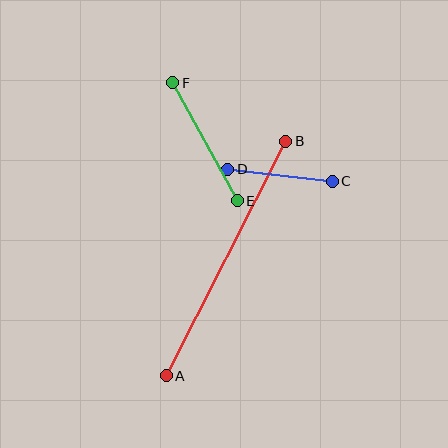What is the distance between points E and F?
The distance is approximately 135 pixels.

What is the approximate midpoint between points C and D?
The midpoint is at approximately (280, 175) pixels.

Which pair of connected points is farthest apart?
Points A and B are farthest apart.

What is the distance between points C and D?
The distance is approximately 105 pixels.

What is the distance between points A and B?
The distance is approximately 263 pixels.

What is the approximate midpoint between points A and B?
The midpoint is at approximately (226, 259) pixels.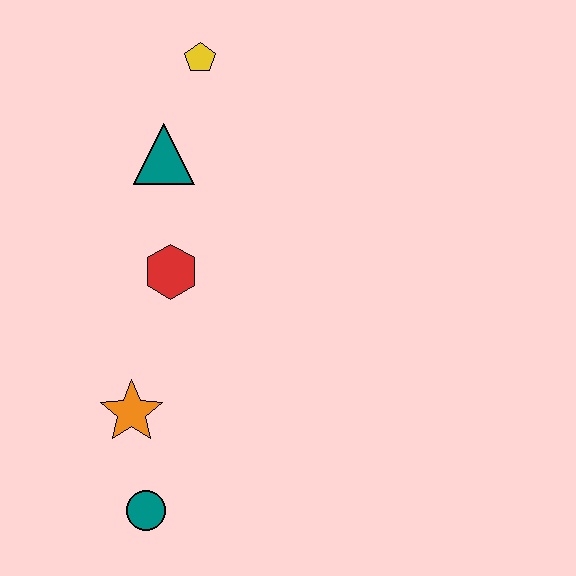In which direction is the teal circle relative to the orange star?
The teal circle is below the orange star.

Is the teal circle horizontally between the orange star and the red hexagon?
Yes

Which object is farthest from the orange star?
The yellow pentagon is farthest from the orange star.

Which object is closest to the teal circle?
The orange star is closest to the teal circle.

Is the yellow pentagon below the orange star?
No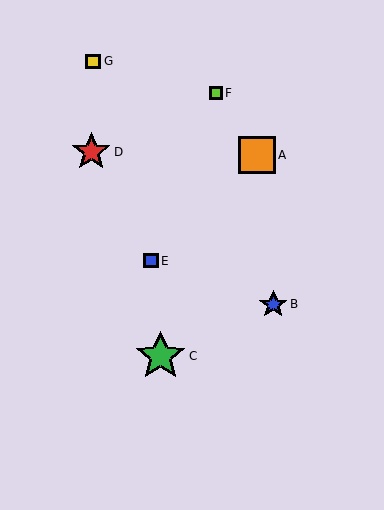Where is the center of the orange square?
The center of the orange square is at (257, 155).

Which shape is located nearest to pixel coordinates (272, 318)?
The blue star (labeled B) at (273, 304) is nearest to that location.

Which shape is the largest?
The green star (labeled C) is the largest.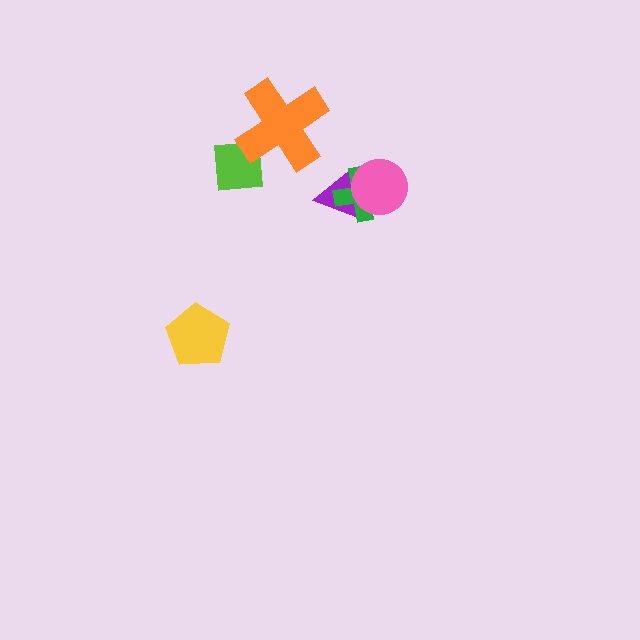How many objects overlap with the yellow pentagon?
0 objects overlap with the yellow pentagon.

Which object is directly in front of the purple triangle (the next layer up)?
The green cross is directly in front of the purple triangle.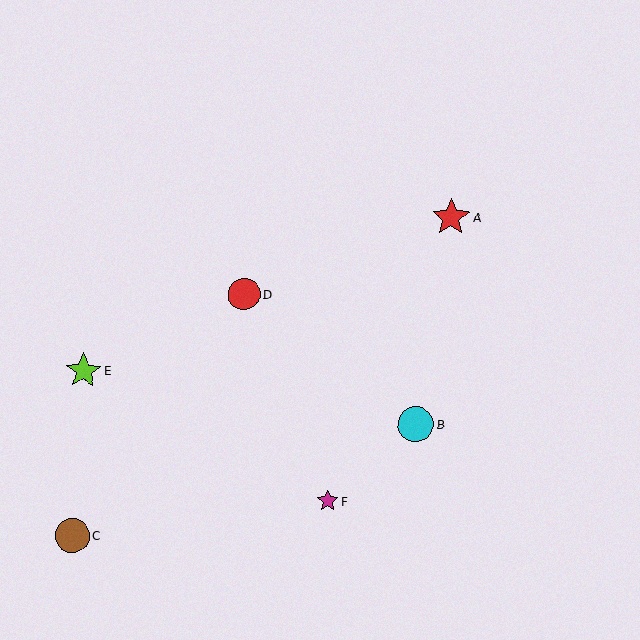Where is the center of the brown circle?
The center of the brown circle is at (72, 536).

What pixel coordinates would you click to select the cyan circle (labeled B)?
Click at (416, 424) to select the cyan circle B.